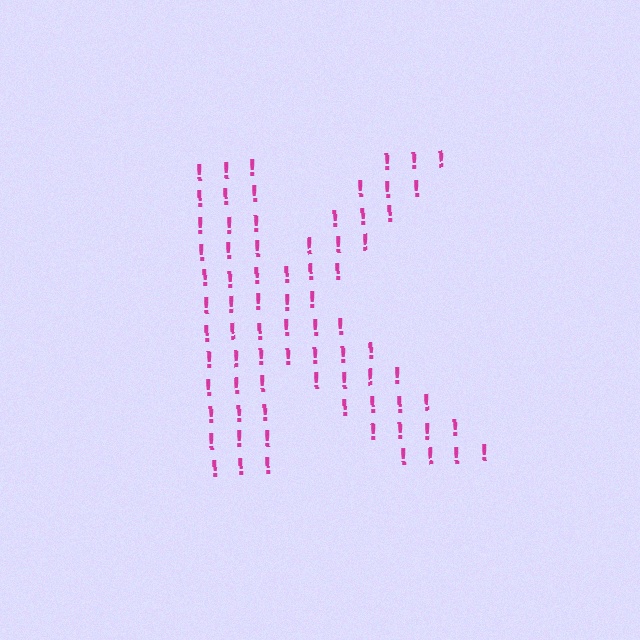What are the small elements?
The small elements are exclamation marks.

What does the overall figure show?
The overall figure shows the letter K.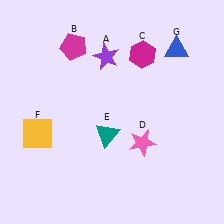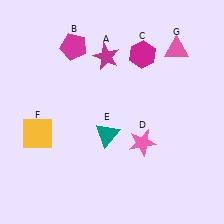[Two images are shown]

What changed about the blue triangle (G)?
In Image 1, G is blue. In Image 2, it changed to pink.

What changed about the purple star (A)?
In Image 1, A is purple. In Image 2, it changed to magenta.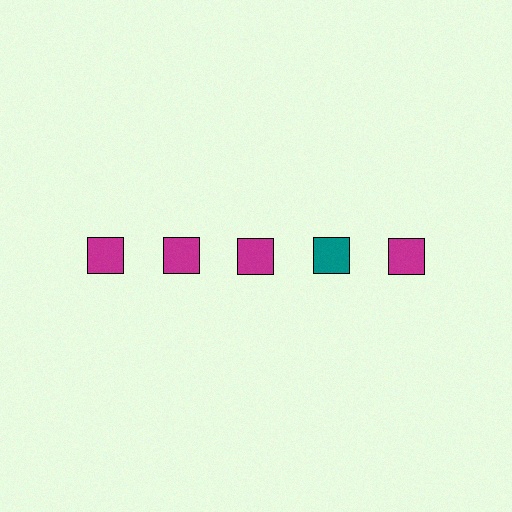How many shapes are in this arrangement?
There are 5 shapes arranged in a grid pattern.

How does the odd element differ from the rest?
It has a different color: teal instead of magenta.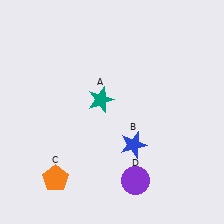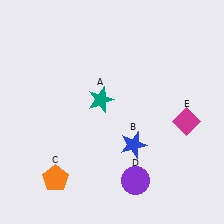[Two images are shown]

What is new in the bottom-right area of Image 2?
A magenta diamond (E) was added in the bottom-right area of Image 2.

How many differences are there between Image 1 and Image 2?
There is 1 difference between the two images.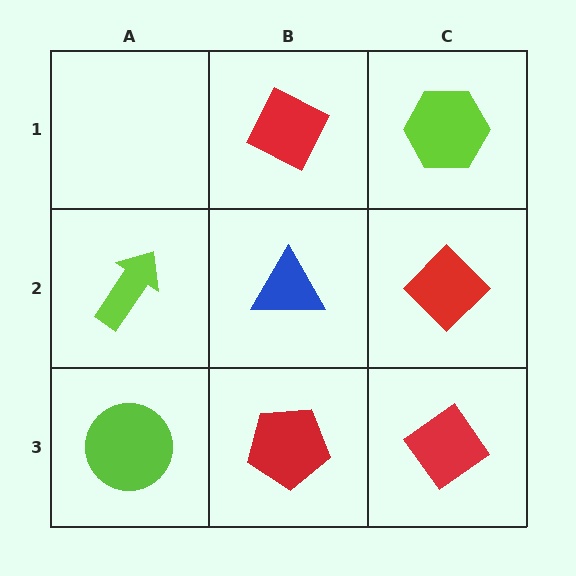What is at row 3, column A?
A lime circle.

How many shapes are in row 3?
3 shapes.